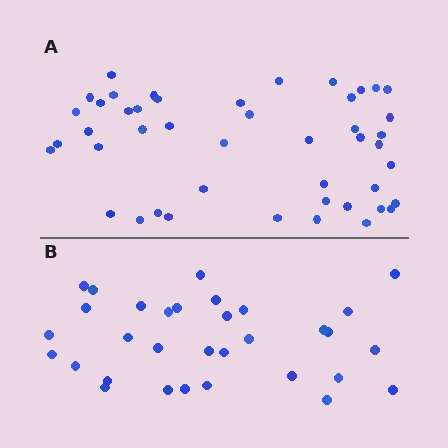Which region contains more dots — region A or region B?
Region A (the top region) has more dots.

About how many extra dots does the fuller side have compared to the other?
Region A has approximately 15 more dots than region B.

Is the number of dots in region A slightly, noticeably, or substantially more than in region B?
Region A has noticeably more, but not dramatically so. The ratio is roughly 1.4 to 1.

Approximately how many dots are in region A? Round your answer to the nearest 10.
About 50 dots. (The exact count is 46, which rounds to 50.)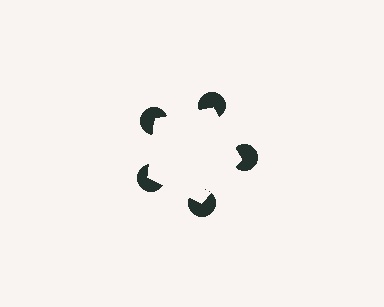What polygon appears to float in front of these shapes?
An illusory pentagon — its edges are inferred from the aligned wedge cuts in the pac-man discs, not physically drawn.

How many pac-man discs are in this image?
There are 5 — one at each vertex of the illusory pentagon.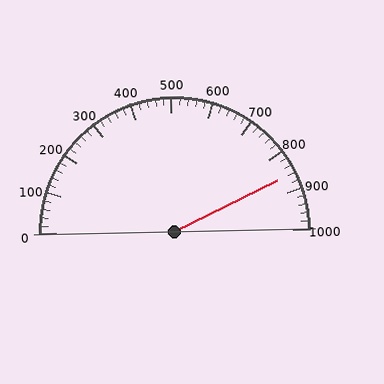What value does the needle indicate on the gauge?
The needle indicates approximately 860.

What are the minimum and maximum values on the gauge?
The gauge ranges from 0 to 1000.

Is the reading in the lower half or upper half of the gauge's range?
The reading is in the upper half of the range (0 to 1000).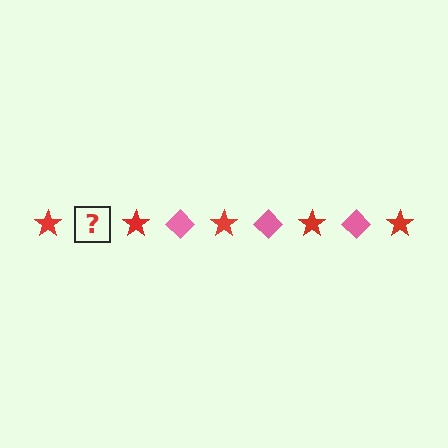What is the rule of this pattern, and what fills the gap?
The rule is that the pattern alternates between red star and pink diamond. The gap should be filled with a pink diamond.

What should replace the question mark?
The question mark should be replaced with a pink diamond.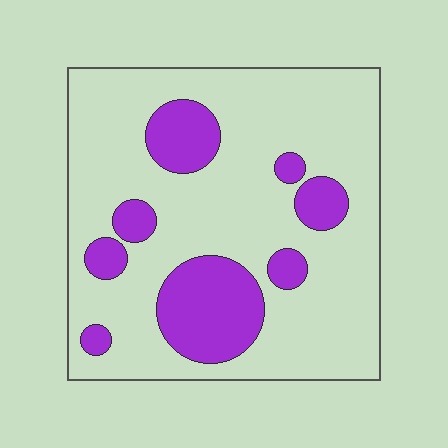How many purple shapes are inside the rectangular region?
8.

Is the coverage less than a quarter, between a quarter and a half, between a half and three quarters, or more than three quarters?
Less than a quarter.